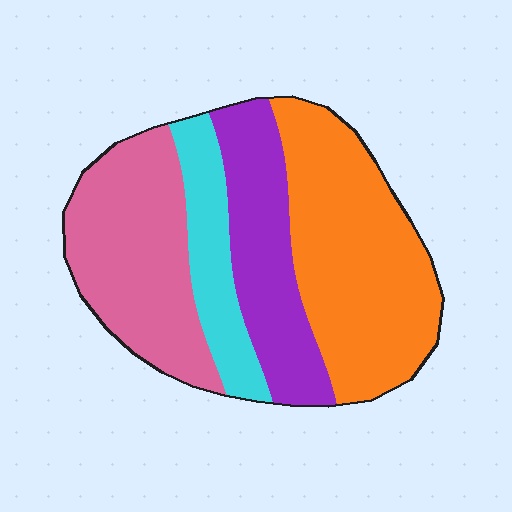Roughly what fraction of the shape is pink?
Pink takes up about one quarter (1/4) of the shape.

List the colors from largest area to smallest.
From largest to smallest: orange, pink, purple, cyan.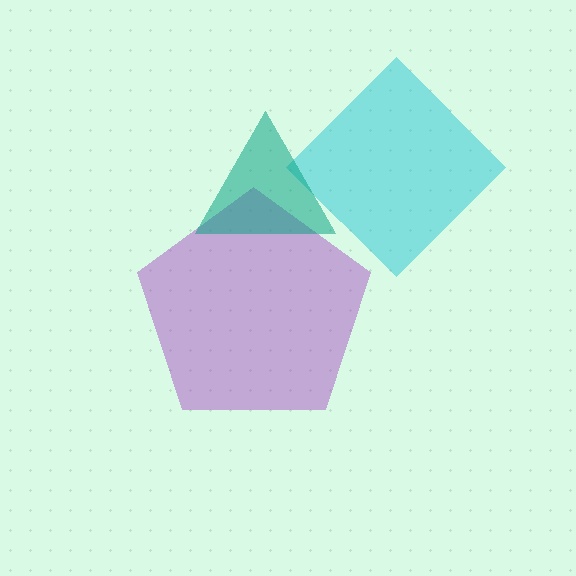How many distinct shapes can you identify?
There are 3 distinct shapes: a purple pentagon, a cyan diamond, a teal triangle.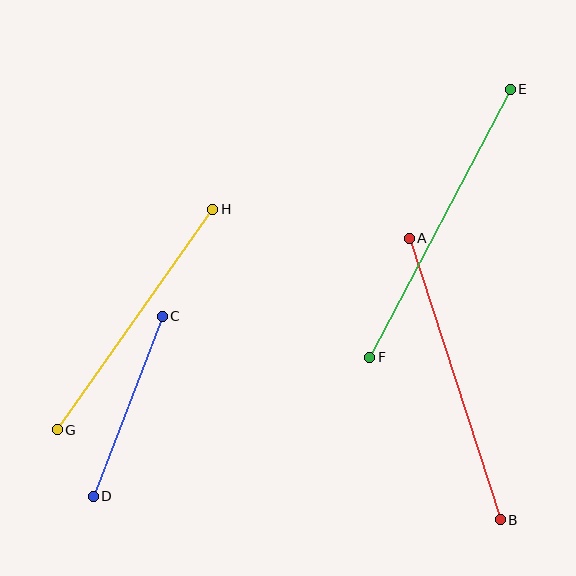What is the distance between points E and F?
The distance is approximately 303 pixels.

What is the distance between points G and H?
The distance is approximately 270 pixels.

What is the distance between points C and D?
The distance is approximately 193 pixels.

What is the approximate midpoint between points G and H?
The midpoint is at approximately (135, 319) pixels.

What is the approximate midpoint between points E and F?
The midpoint is at approximately (440, 223) pixels.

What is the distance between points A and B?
The distance is approximately 296 pixels.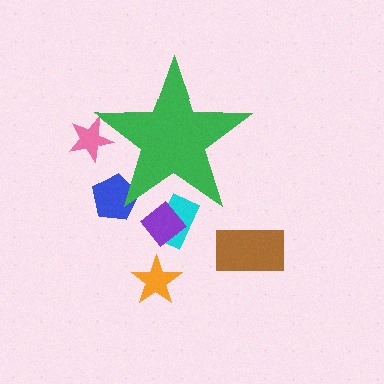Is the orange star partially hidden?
No, the orange star is fully visible.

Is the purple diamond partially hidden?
Yes, the purple diamond is partially hidden behind the green star.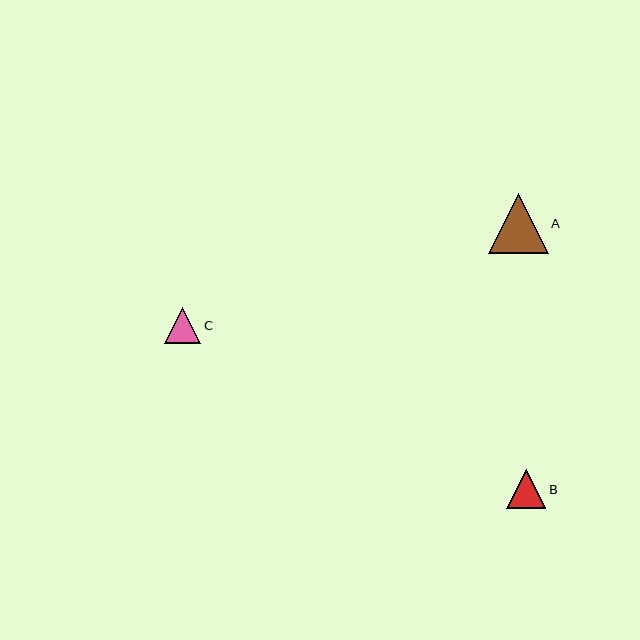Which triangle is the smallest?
Triangle C is the smallest with a size of approximately 36 pixels.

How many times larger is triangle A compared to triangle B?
Triangle A is approximately 1.5 times the size of triangle B.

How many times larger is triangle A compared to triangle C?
Triangle A is approximately 1.6 times the size of triangle C.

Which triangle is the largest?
Triangle A is the largest with a size of approximately 59 pixels.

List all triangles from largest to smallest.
From largest to smallest: A, B, C.